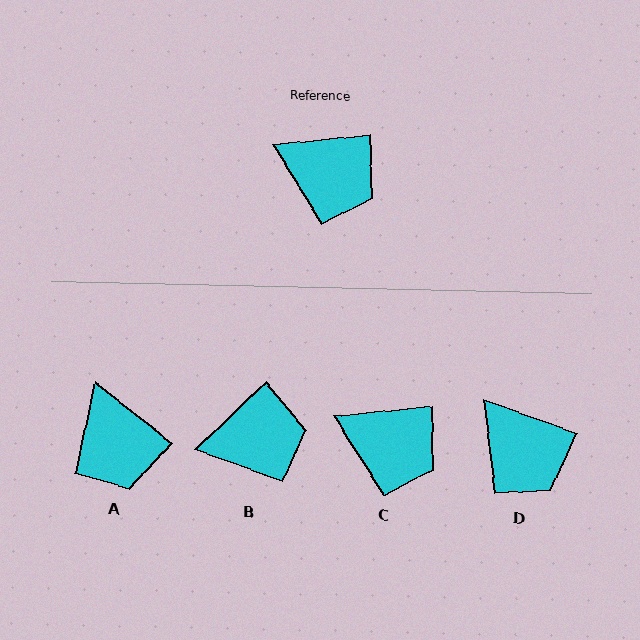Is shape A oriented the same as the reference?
No, it is off by about 44 degrees.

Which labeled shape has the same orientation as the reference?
C.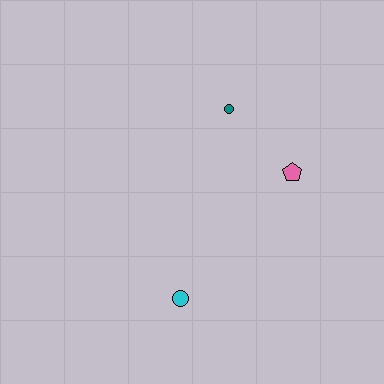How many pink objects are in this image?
There is 1 pink object.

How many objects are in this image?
There are 3 objects.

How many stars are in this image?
There are no stars.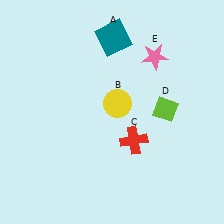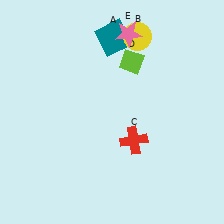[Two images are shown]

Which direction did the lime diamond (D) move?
The lime diamond (D) moved up.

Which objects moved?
The objects that moved are: the yellow circle (B), the lime diamond (D), the pink star (E).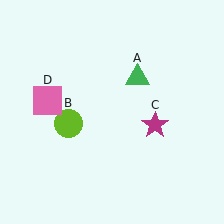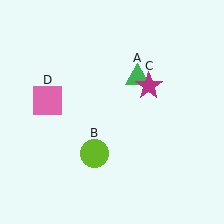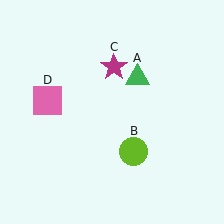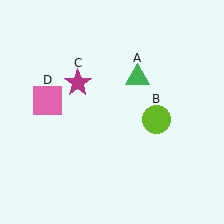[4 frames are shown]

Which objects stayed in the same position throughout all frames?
Green triangle (object A) and pink square (object D) remained stationary.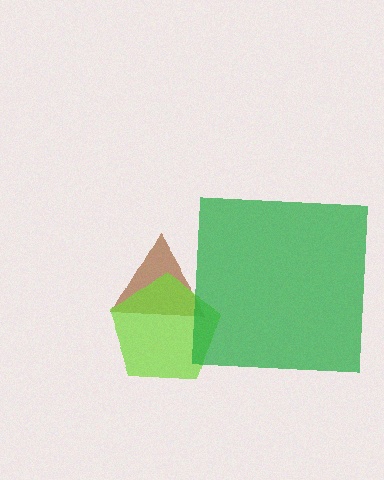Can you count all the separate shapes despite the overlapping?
Yes, there are 3 separate shapes.